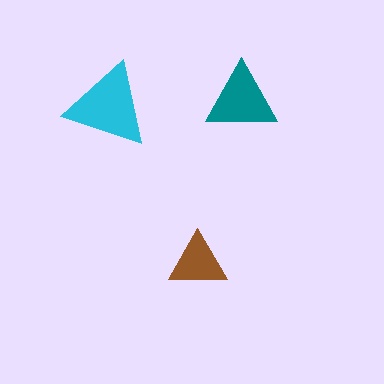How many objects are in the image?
There are 3 objects in the image.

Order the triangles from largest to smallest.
the cyan one, the teal one, the brown one.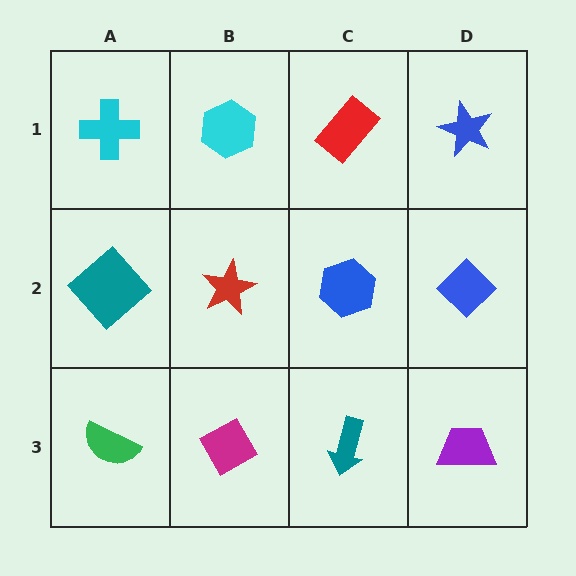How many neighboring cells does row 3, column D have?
2.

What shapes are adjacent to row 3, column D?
A blue diamond (row 2, column D), a teal arrow (row 3, column C).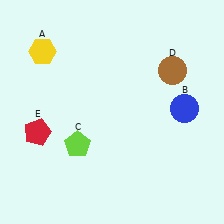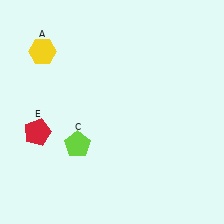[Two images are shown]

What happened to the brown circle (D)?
The brown circle (D) was removed in Image 2. It was in the top-right area of Image 1.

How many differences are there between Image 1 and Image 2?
There are 2 differences between the two images.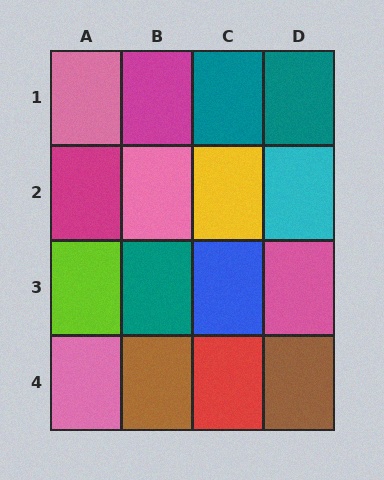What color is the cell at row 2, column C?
Yellow.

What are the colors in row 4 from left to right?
Pink, brown, red, brown.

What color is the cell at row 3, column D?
Pink.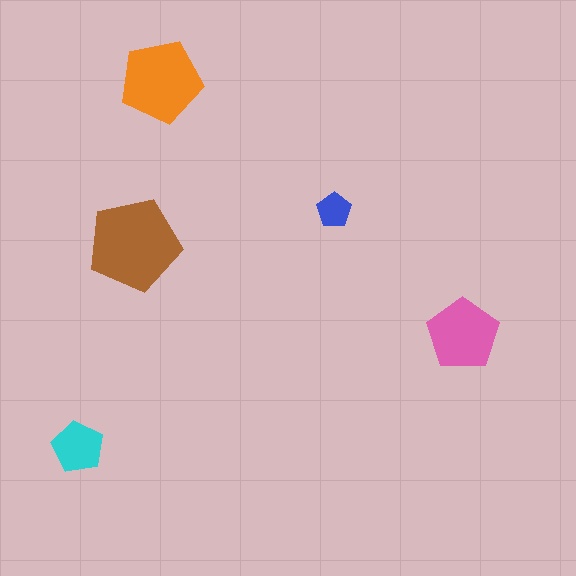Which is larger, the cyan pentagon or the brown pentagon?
The brown one.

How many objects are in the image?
There are 5 objects in the image.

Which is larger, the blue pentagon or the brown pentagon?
The brown one.